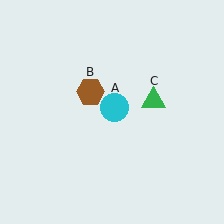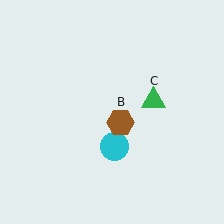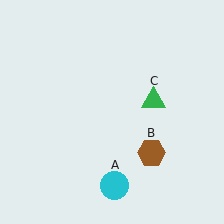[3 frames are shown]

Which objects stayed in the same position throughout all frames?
Green triangle (object C) remained stationary.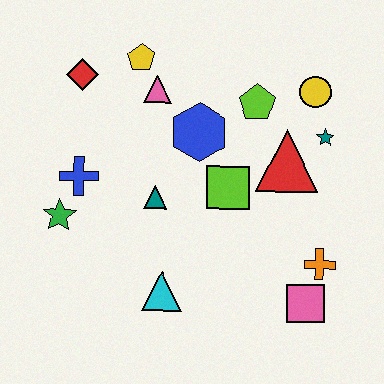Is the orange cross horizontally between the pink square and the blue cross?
No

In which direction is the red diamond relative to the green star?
The red diamond is above the green star.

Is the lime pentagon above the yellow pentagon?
No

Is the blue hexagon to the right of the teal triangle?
Yes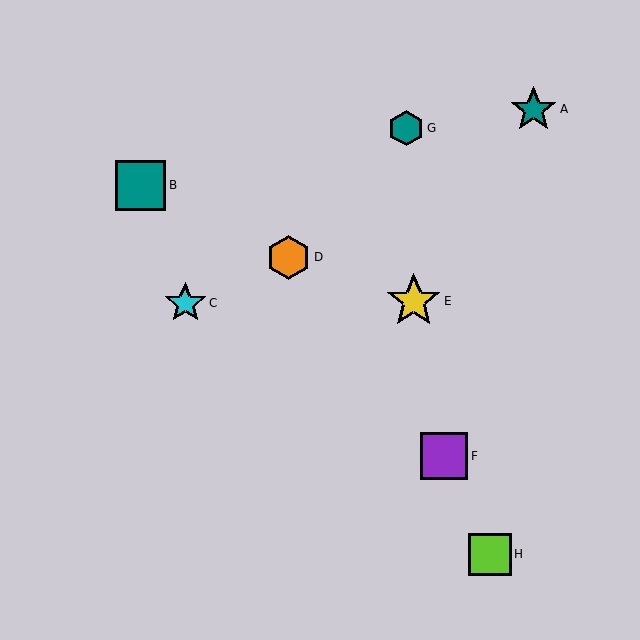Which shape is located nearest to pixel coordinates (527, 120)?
The teal star (labeled A) at (533, 109) is nearest to that location.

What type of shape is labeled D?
Shape D is an orange hexagon.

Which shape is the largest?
The yellow star (labeled E) is the largest.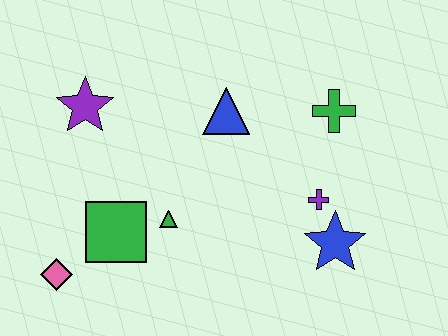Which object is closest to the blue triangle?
The green cross is closest to the blue triangle.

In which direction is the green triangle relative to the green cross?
The green triangle is to the left of the green cross.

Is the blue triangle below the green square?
No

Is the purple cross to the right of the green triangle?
Yes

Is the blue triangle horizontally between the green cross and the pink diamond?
Yes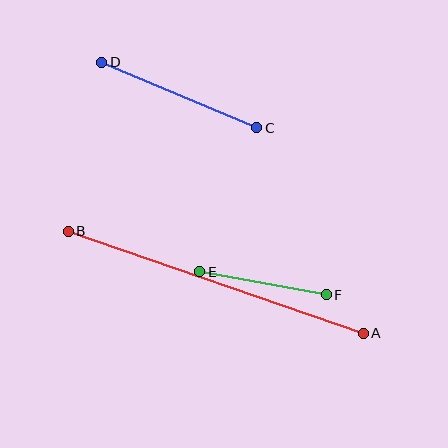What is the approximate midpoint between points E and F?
The midpoint is at approximately (263, 283) pixels.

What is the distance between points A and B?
The distance is approximately 312 pixels.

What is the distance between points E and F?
The distance is approximately 129 pixels.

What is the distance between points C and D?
The distance is approximately 168 pixels.